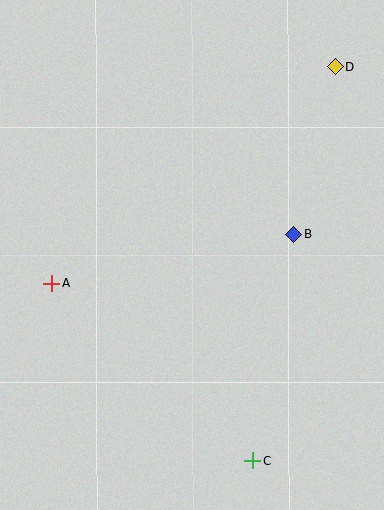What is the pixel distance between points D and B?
The distance between D and B is 172 pixels.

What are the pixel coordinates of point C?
Point C is at (253, 461).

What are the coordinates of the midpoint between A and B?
The midpoint between A and B is at (173, 259).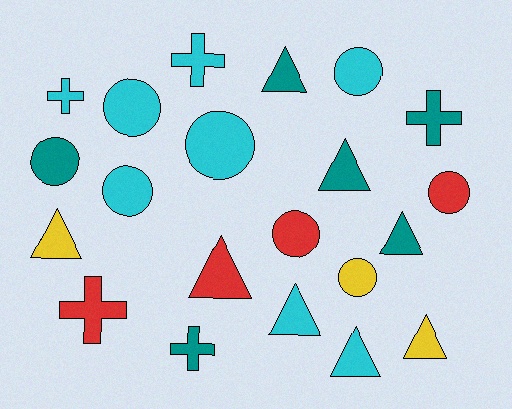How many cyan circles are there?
There are 4 cyan circles.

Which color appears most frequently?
Cyan, with 8 objects.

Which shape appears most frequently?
Circle, with 8 objects.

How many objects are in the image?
There are 21 objects.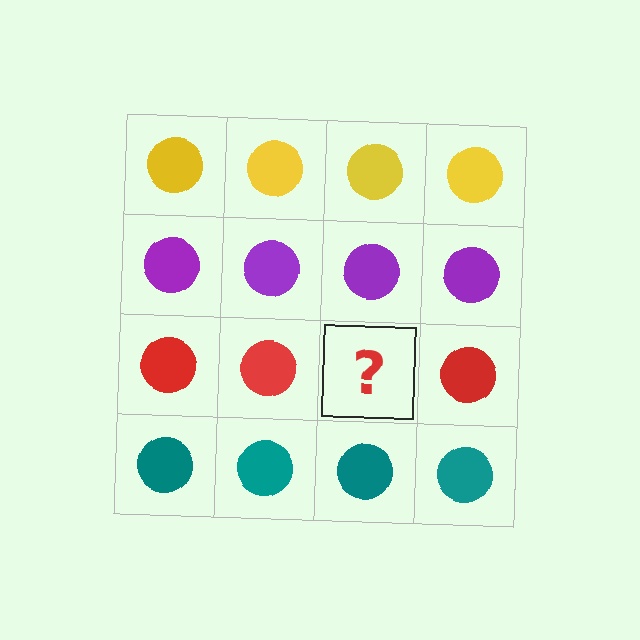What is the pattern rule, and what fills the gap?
The rule is that each row has a consistent color. The gap should be filled with a red circle.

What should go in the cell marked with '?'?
The missing cell should contain a red circle.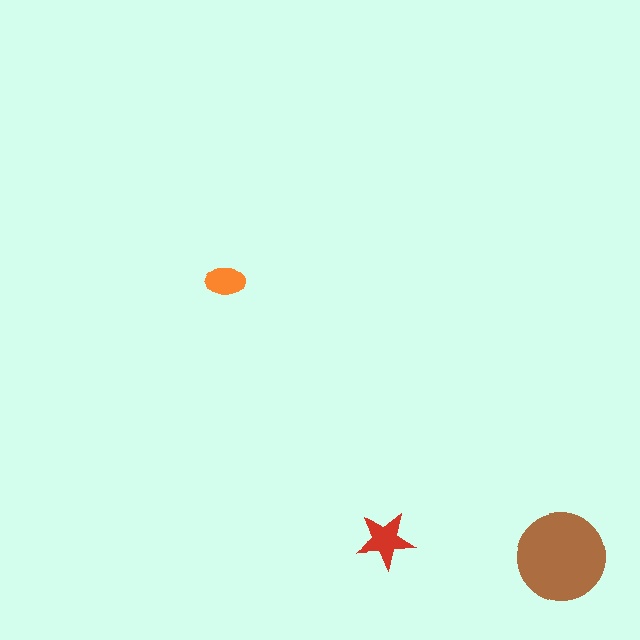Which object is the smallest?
The orange ellipse.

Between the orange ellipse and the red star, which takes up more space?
The red star.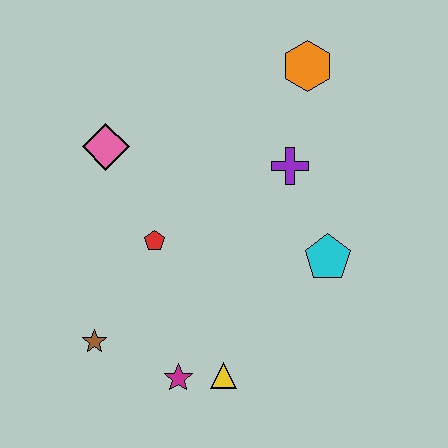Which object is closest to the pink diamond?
The red pentagon is closest to the pink diamond.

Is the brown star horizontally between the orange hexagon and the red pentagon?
No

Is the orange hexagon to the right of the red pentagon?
Yes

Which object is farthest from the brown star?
The orange hexagon is farthest from the brown star.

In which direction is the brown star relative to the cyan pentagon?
The brown star is to the left of the cyan pentagon.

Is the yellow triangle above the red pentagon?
No